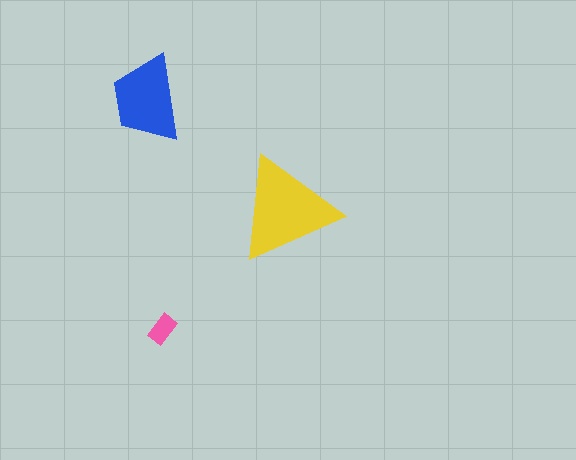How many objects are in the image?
There are 3 objects in the image.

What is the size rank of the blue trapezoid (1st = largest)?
2nd.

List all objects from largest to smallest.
The yellow triangle, the blue trapezoid, the pink rectangle.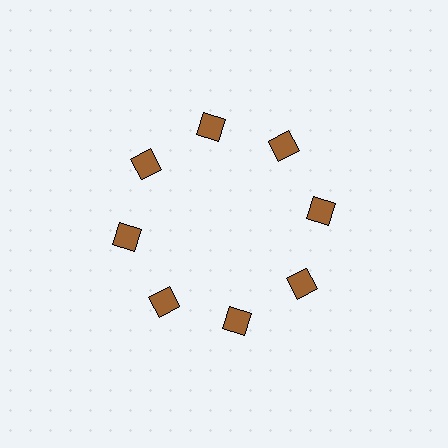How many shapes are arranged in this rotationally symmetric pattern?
There are 8 shapes, arranged in 8 groups of 1.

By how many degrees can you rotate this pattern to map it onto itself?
The pattern maps onto itself every 45 degrees of rotation.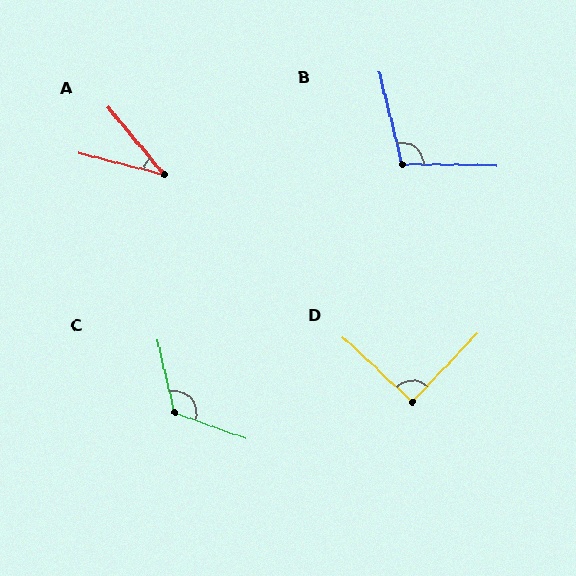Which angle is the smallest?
A, at approximately 36 degrees.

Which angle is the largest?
C, at approximately 122 degrees.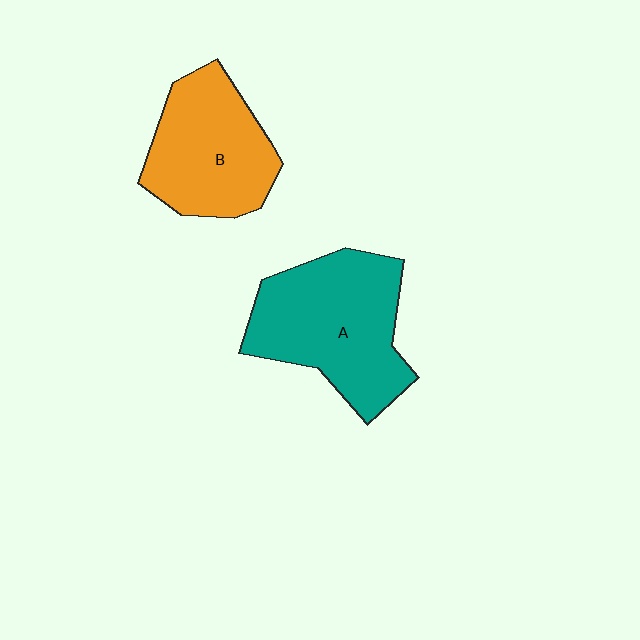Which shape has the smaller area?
Shape B (orange).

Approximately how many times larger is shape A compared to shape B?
Approximately 1.2 times.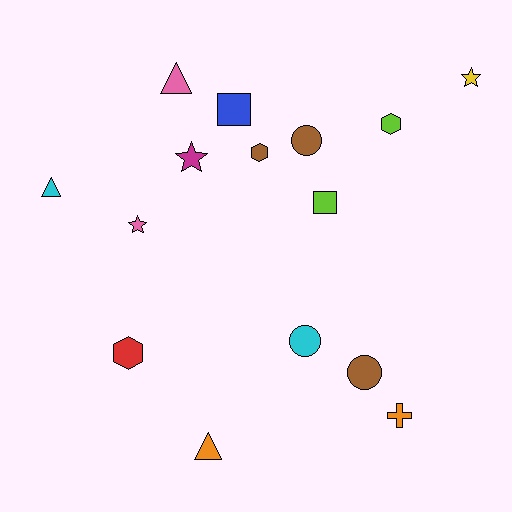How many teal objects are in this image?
There are no teal objects.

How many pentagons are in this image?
There are no pentagons.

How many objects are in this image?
There are 15 objects.